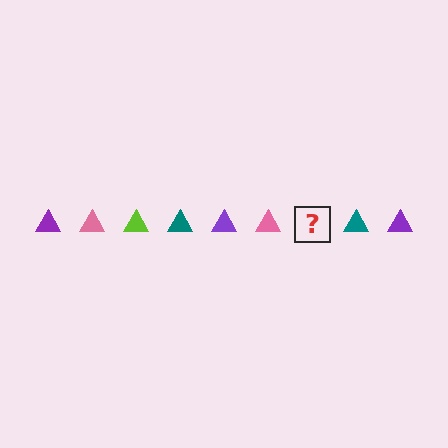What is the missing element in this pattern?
The missing element is a lime triangle.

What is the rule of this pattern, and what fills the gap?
The rule is that the pattern cycles through purple, pink, lime, teal triangles. The gap should be filled with a lime triangle.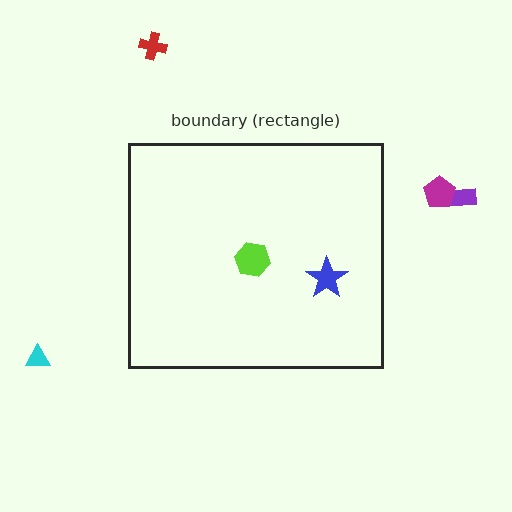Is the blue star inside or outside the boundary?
Inside.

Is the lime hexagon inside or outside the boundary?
Inside.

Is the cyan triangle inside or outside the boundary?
Outside.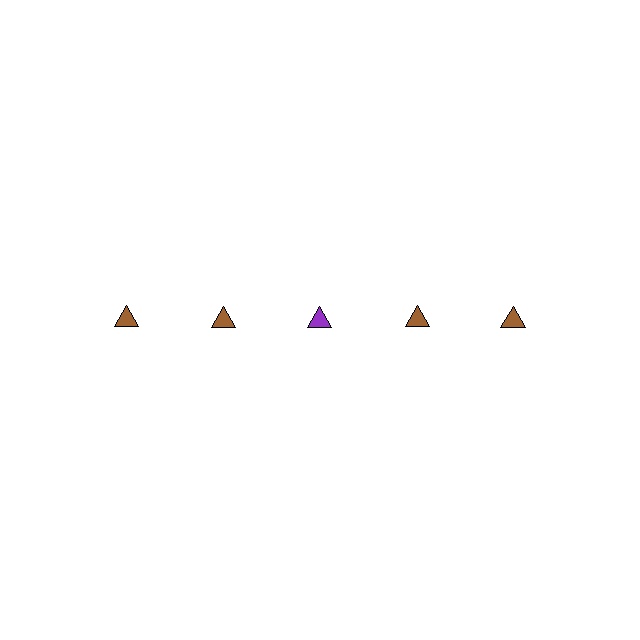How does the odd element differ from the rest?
It has a different color: purple instead of brown.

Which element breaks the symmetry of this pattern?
The purple triangle in the top row, center column breaks the symmetry. All other shapes are brown triangles.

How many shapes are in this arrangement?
There are 5 shapes arranged in a grid pattern.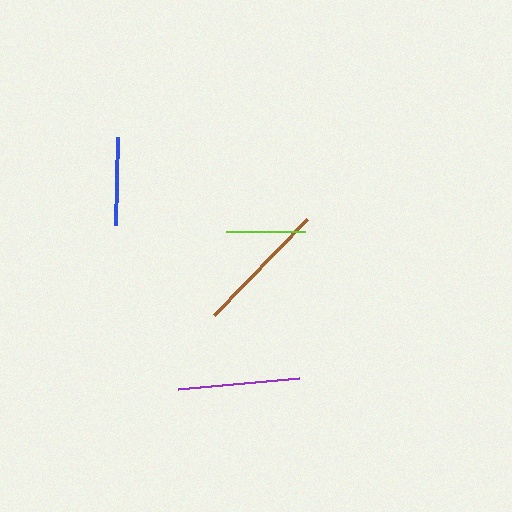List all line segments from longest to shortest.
From longest to shortest: brown, purple, blue, lime.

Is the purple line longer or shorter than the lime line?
The purple line is longer than the lime line.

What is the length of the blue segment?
The blue segment is approximately 88 pixels long.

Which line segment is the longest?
The brown line is the longest at approximately 134 pixels.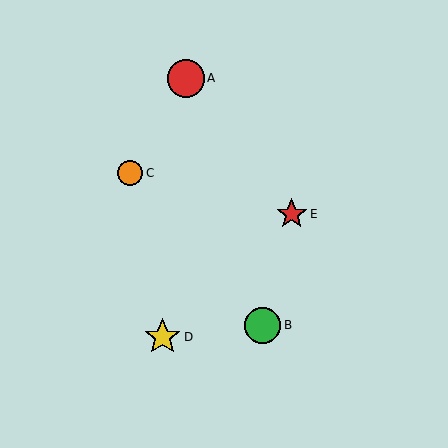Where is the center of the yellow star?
The center of the yellow star is at (162, 337).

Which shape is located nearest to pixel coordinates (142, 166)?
The orange circle (labeled C) at (130, 173) is nearest to that location.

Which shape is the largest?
The red circle (labeled A) is the largest.